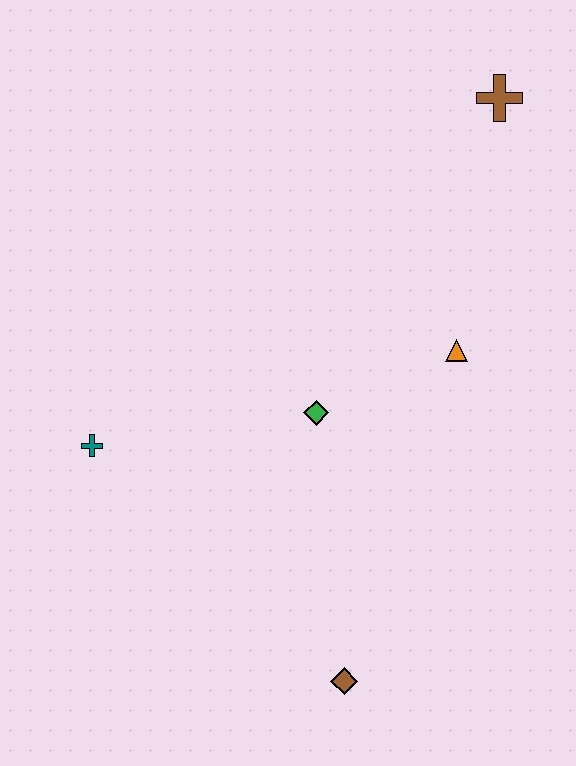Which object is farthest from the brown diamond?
The brown cross is farthest from the brown diamond.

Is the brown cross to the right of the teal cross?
Yes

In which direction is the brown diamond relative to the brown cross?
The brown diamond is below the brown cross.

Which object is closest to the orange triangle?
The green diamond is closest to the orange triangle.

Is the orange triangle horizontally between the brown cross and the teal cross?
Yes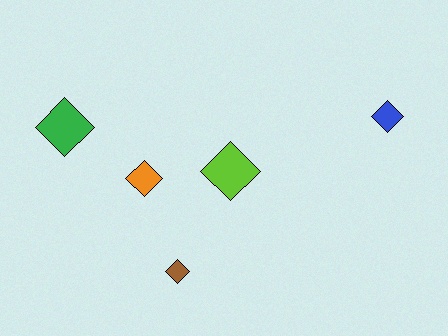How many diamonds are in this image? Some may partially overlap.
There are 5 diamonds.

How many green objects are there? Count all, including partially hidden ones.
There is 1 green object.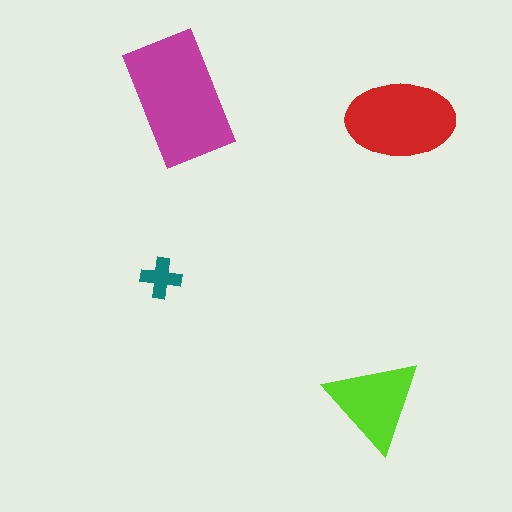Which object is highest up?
The magenta rectangle is topmost.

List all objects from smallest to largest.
The teal cross, the lime triangle, the red ellipse, the magenta rectangle.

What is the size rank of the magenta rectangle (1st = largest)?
1st.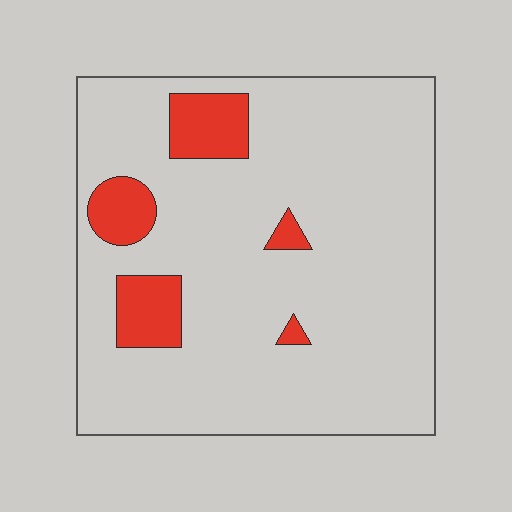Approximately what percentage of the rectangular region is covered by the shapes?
Approximately 10%.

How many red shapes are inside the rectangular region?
5.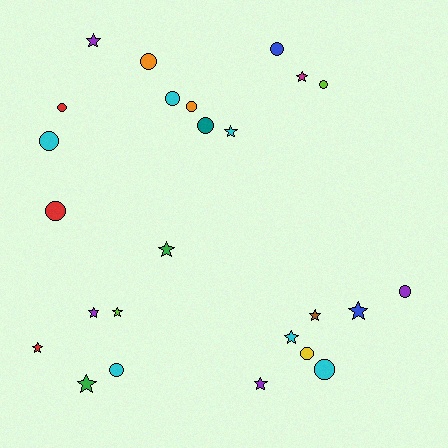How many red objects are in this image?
There are 3 red objects.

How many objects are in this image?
There are 25 objects.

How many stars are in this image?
There are 12 stars.